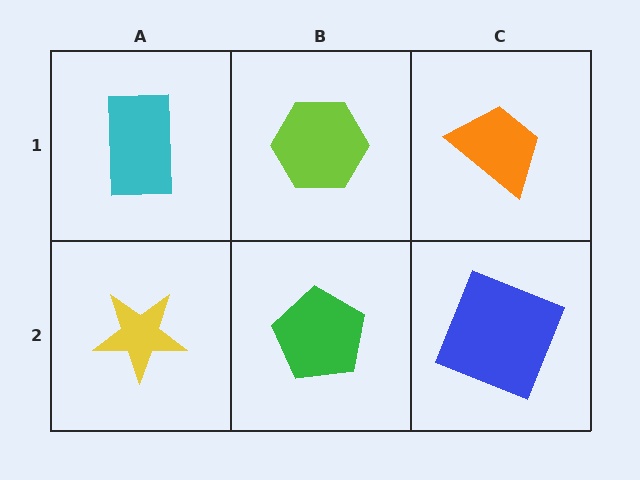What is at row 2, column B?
A green pentagon.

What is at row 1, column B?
A lime hexagon.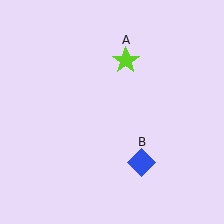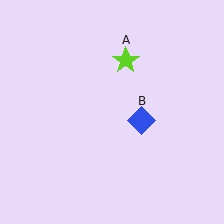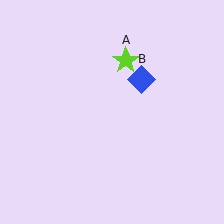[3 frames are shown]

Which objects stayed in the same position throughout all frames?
Lime star (object A) remained stationary.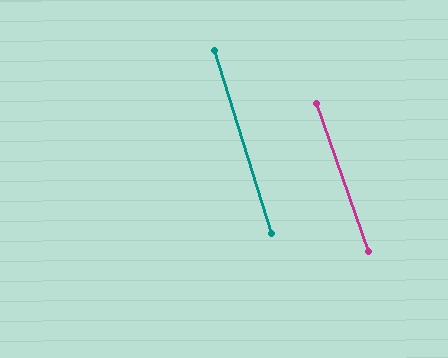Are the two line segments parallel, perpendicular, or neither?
Parallel — their directions differ by only 1.8°.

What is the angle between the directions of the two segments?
Approximately 2 degrees.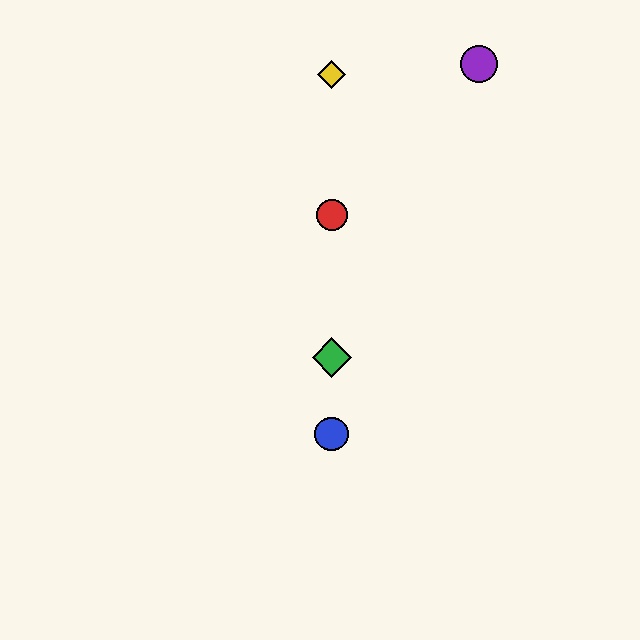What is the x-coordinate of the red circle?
The red circle is at x≈332.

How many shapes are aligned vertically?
4 shapes (the red circle, the blue circle, the green diamond, the yellow diamond) are aligned vertically.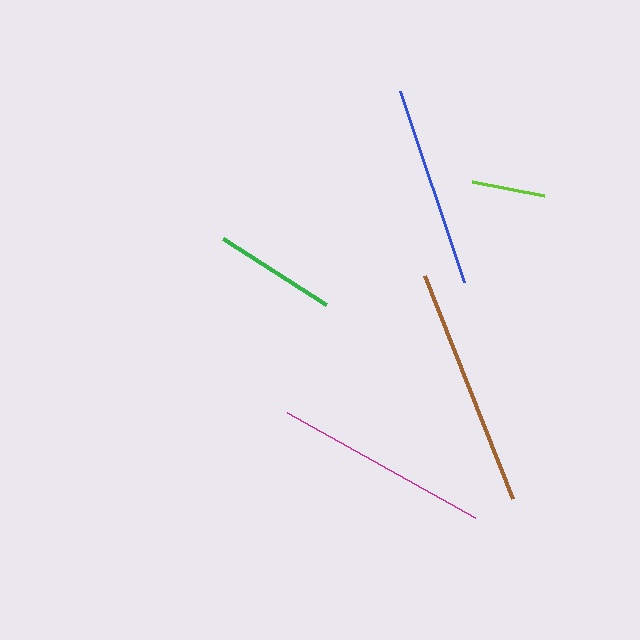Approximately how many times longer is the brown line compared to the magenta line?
The brown line is approximately 1.1 times the length of the magenta line.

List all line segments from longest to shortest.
From longest to shortest: brown, magenta, blue, green, lime.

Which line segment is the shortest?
The lime line is the shortest at approximately 73 pixels.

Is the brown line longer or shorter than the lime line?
The brown line is longer than the lime line.